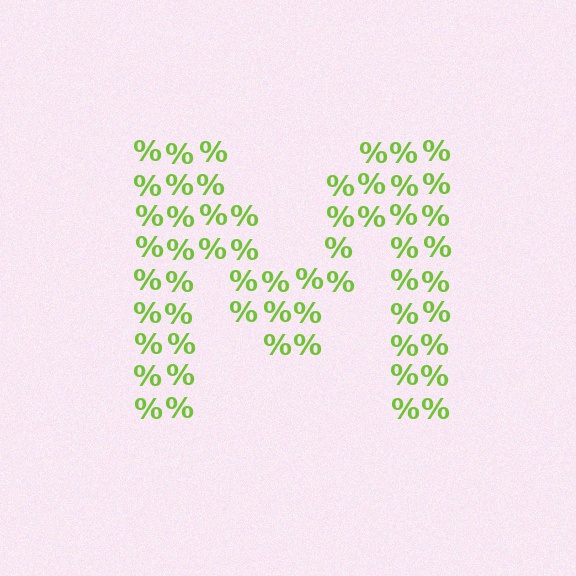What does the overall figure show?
The overall figure shows the letter M.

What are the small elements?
The small elements are percent signs.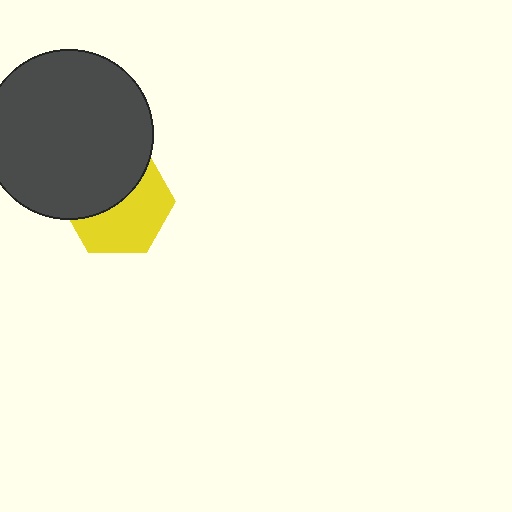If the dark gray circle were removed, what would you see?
You would see the complete yellow hexagon.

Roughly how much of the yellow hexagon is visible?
About half of it is visible (roughly 53%).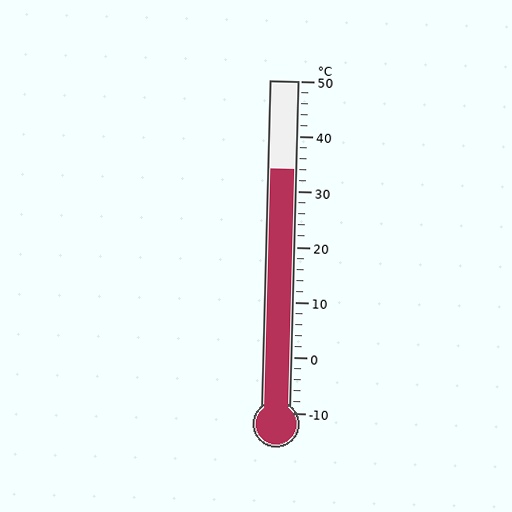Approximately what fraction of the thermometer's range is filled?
The thermometer is filled to approximately 75% of its range.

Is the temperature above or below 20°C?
The temperature is above 20°C.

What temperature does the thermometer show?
The thermometer shows approximately 34°C.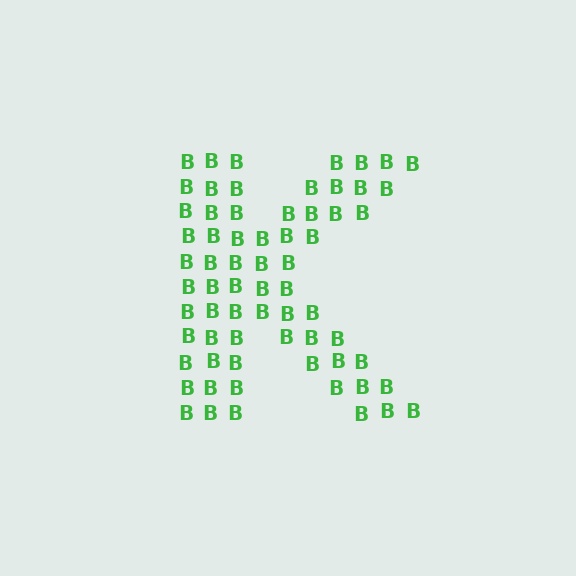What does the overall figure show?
The overall figure shows the letter K.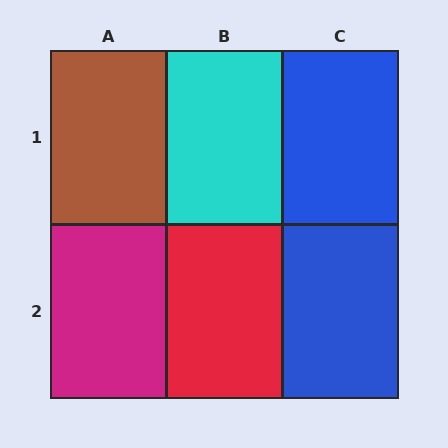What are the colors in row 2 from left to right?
Magenta, red, blue.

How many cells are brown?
1 cell is brown.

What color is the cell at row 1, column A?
Brown.